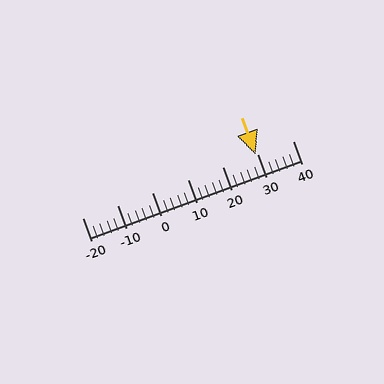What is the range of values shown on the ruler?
The ruler shows values from -20 to 40.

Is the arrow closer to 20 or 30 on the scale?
The arrow is closer to 30.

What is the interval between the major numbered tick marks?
The major tick marks are spaced 10 units apart.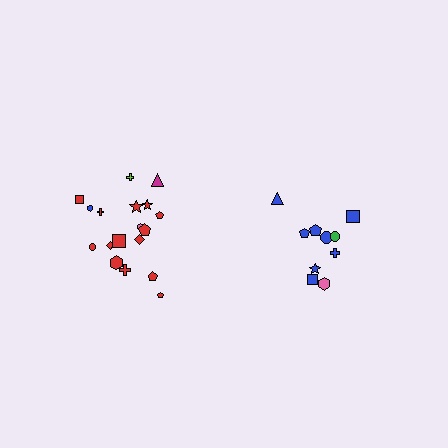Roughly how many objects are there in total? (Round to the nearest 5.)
Roughly 30 objects in total.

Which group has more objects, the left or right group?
The left group.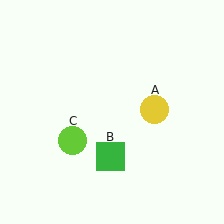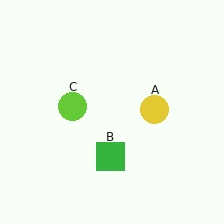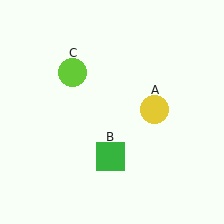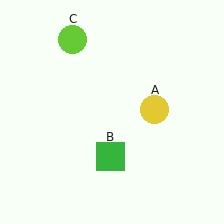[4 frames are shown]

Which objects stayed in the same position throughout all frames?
Yellow circle (object A) and green square (object B) remained stationary.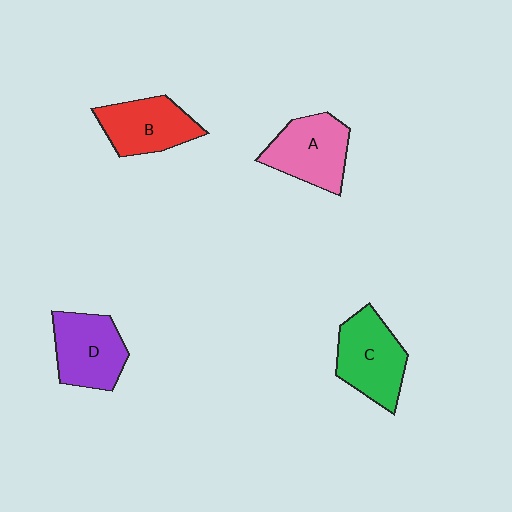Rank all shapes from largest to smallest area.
From largest to smallest: C (green), A (pink), D (purple), B (red).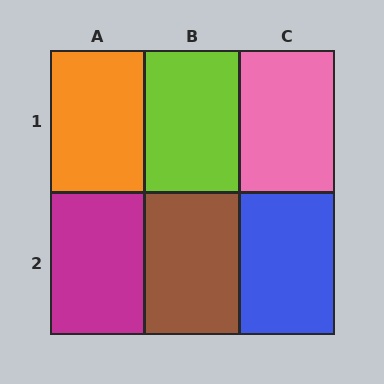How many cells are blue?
1 cell is blue.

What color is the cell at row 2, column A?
Magenta.